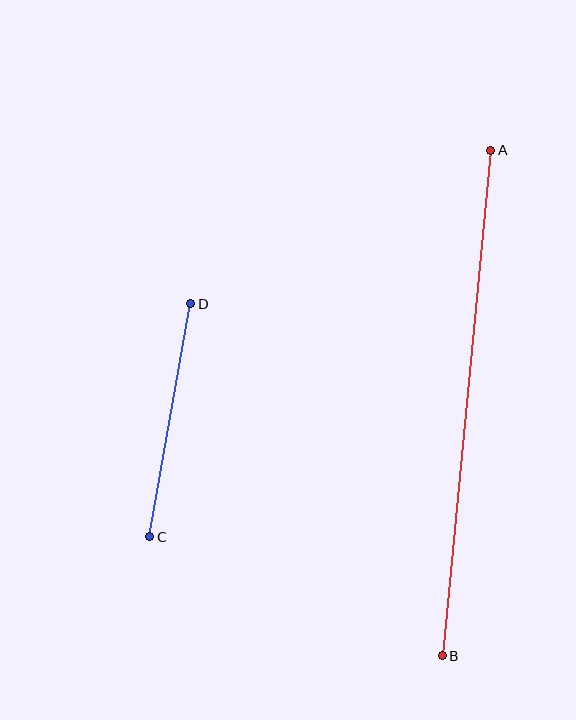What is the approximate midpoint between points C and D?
The midpoint is at approximately (170, 420) pixels.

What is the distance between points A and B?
The distance is approximately 508 pixels.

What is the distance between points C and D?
The distance is approximately 236 pixels.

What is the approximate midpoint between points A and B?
The midpoint is at approximately (466, 403) pixels.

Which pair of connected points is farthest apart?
Points A and B are farthest apart.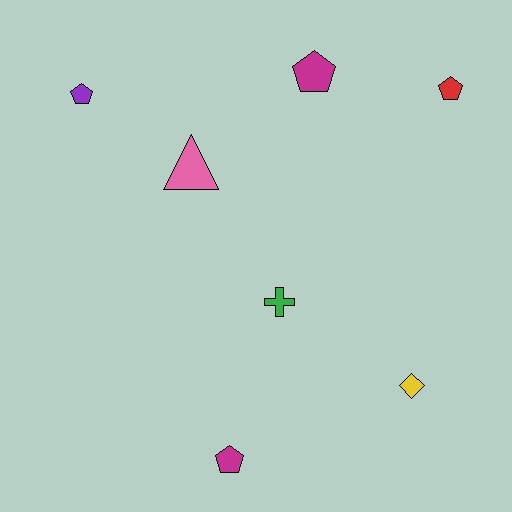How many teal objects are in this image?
There are no teal objects.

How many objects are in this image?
There are 7 objects.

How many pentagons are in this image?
There are 4 pentagons.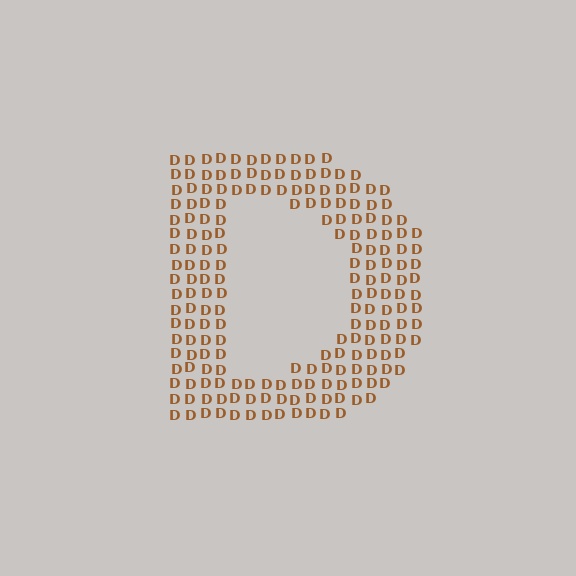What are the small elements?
The small elements are letter D's.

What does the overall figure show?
The overall figure shows the letter D.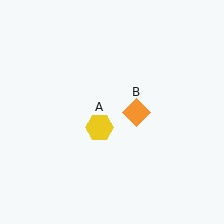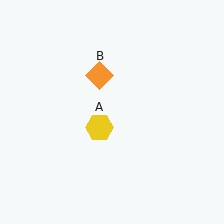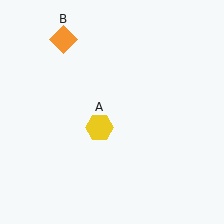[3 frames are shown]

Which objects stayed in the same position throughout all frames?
Yellow hexagon (object A) remained stationary.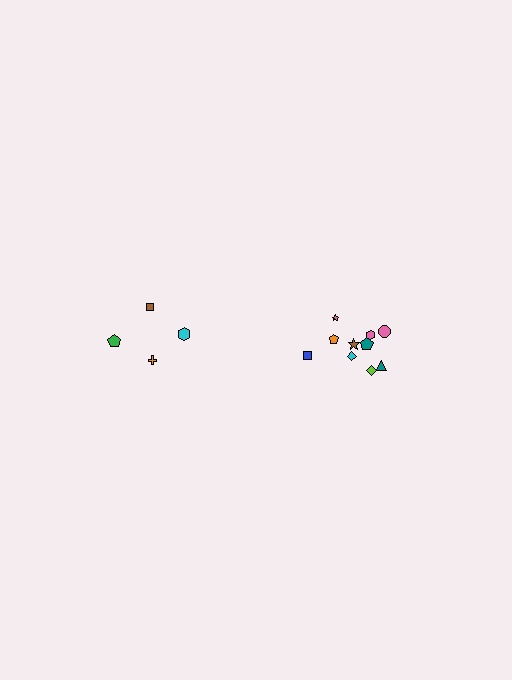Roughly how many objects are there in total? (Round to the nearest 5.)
Roughly 15 objects in total.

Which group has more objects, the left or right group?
The right group.